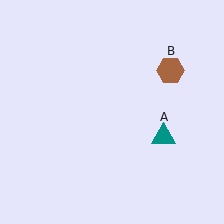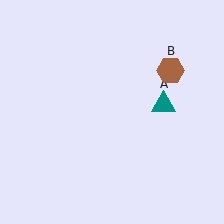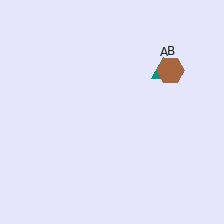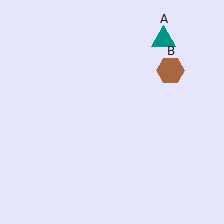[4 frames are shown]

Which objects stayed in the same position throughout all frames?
Brown hexagon (object B) remained stationary.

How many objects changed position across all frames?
1 object changed position: teal triangle (object A).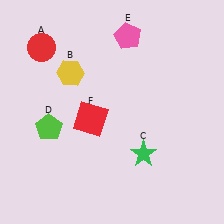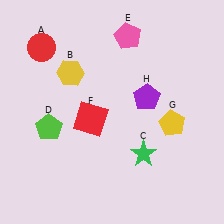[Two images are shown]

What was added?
A yellow pentagon (G), a purple pentagon (H) were added in Image 2.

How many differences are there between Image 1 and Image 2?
There are 2 differences between the two images.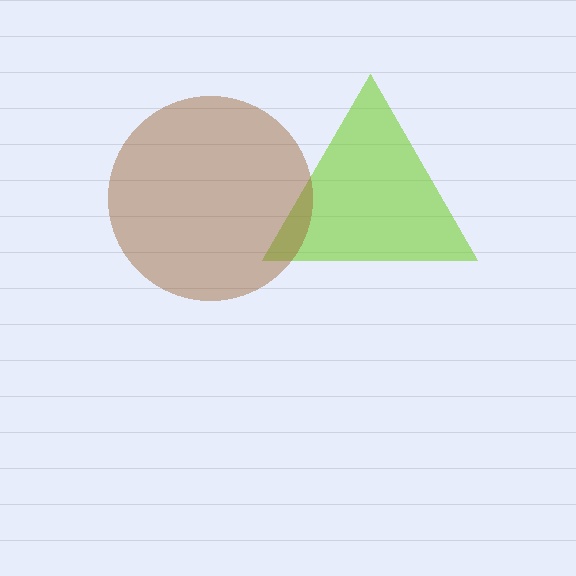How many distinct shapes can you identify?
There are 2 distinct shapes: a lime triangle, a brown circle.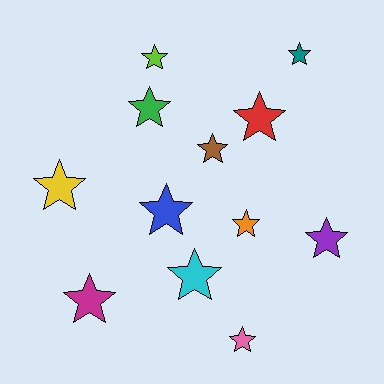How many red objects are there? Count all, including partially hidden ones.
There is 1 red object.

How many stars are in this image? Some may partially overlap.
There are 12 stars.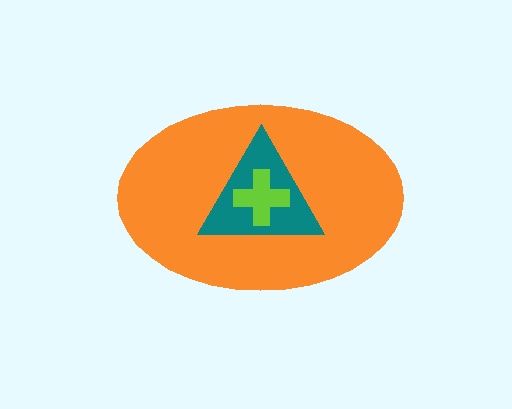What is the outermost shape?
The orange ellipse.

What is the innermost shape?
The lime cross.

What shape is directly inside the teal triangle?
The lime cross.